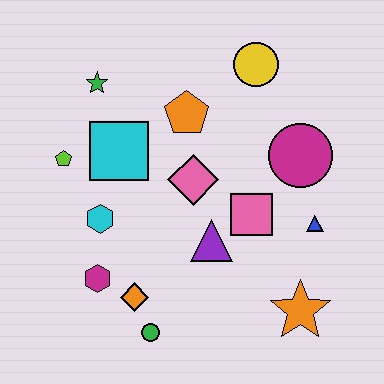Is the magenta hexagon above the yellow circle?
No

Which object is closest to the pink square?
The purple triangle is closest to the pink square.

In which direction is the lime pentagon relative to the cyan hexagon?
The lime pentagon is above the cyan hexagon.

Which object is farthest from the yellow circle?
The green circle is farthest from the yellow circle.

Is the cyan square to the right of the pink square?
No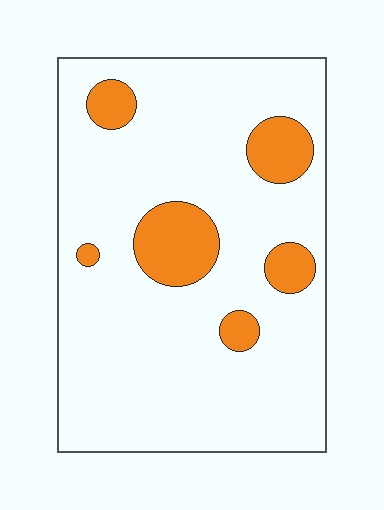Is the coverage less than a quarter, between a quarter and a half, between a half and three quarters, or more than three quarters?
Less than a quarter.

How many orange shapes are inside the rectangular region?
6.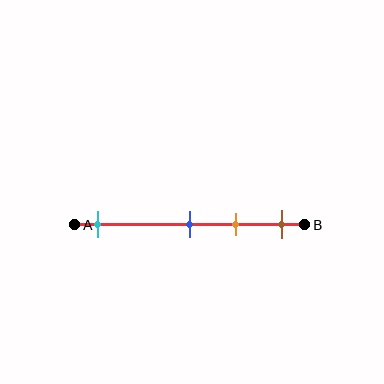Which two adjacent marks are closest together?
The blue and orange marks are the closest adjacent pair.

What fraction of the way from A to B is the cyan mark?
The cyan mark is approximately 10% (0.1) of the way from A to B.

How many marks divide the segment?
There are 4 marks dividing the segment.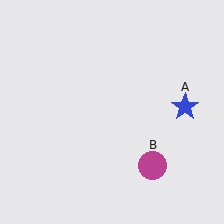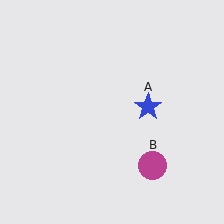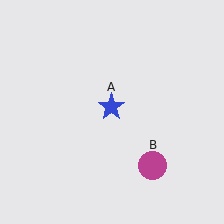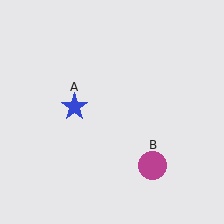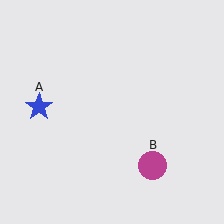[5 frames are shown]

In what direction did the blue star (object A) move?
The blue star (object A) moved left.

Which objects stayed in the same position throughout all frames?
Magenta circle (object B) remained stationary.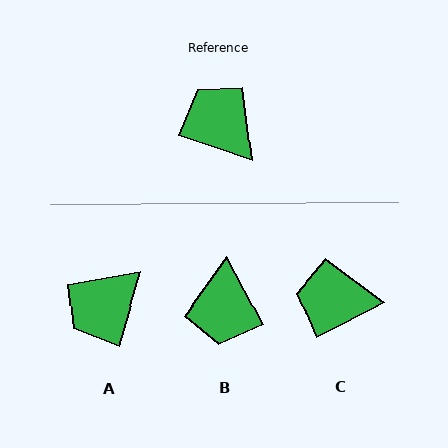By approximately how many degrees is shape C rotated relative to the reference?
Approximately 46 degrees counter-clockwise.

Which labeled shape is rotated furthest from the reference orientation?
B, about 137 degrees away.